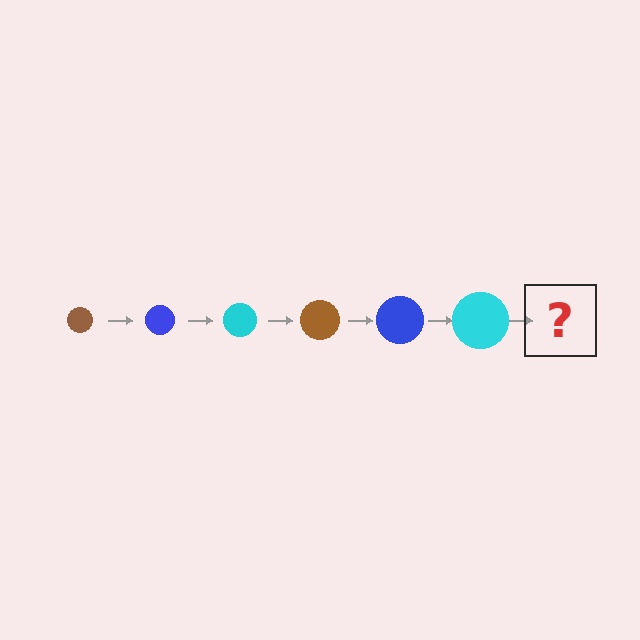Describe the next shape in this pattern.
It should be a brown circle, larger than the previous one.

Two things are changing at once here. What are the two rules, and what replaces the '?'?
The two rules are that the circle grows larger each step and the color cycles through brown, blue, and cyan. The '?' should be a brown circle, larger than the previous one.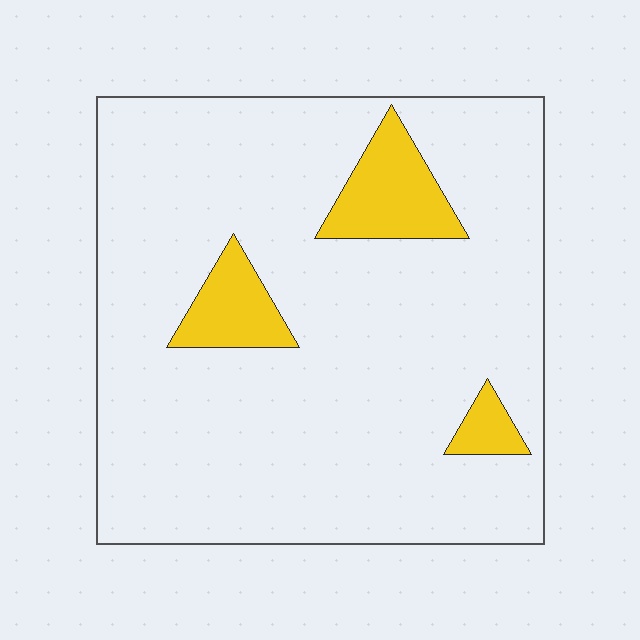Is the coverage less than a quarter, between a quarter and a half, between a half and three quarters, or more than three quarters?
Less than a quarter.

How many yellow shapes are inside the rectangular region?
3.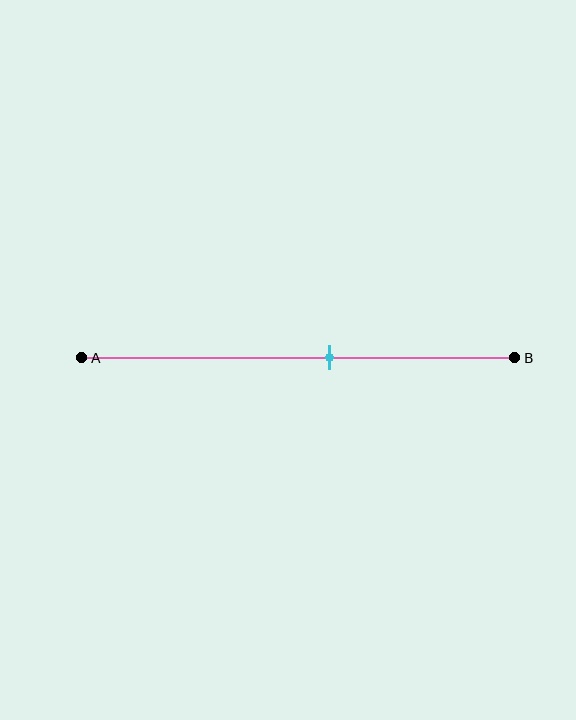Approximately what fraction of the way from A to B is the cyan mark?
The cyan mark is approximately 55% of the way from A to B.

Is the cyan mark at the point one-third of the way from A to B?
No, the mark is at about 55% from A, not at the 33% one-third point.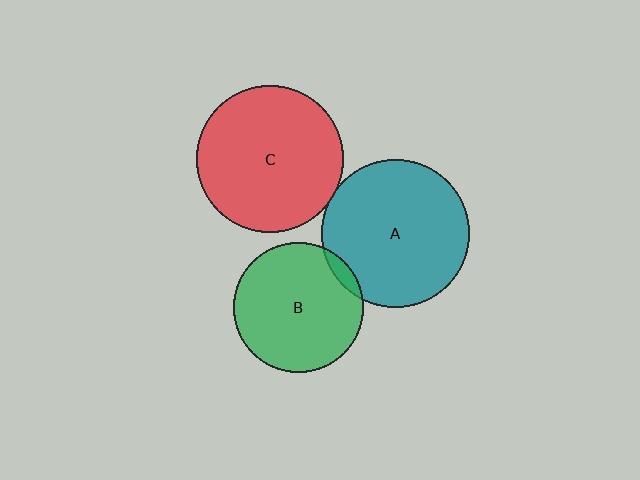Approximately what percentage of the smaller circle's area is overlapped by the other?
Approximately 5%.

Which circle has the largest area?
Circle A (teal).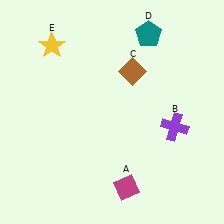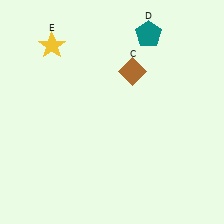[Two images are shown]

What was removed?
The purple cross (B), the magenta diamond (A) were removed in Image 2.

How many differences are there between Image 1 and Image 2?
There are 2 differences between the two images.